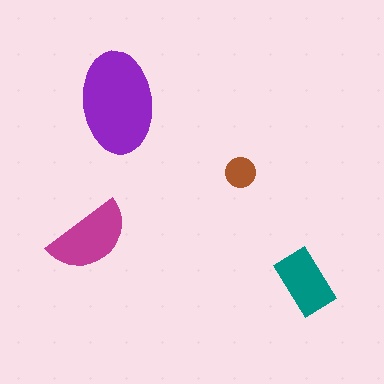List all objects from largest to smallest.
The purple ellipse, the magenta semicircle, the teal rectangle, the brown circle.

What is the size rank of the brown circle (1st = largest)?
4th.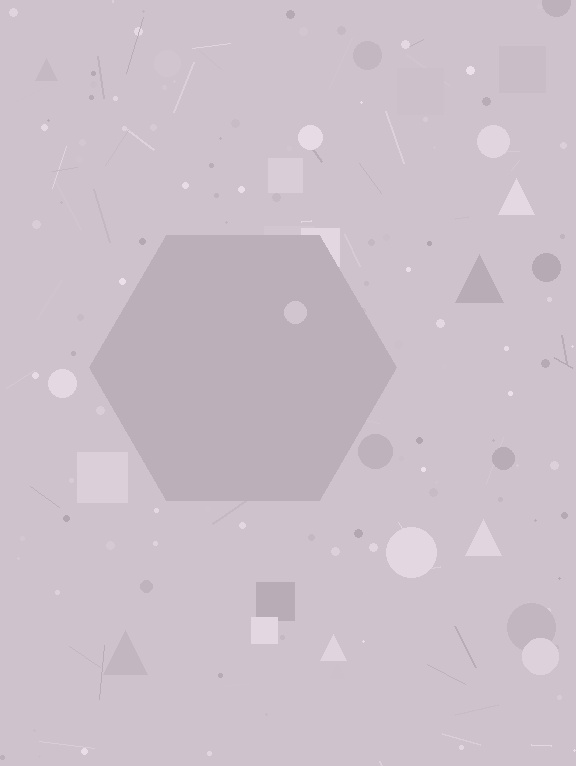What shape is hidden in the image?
A hexagon is hidden in the image.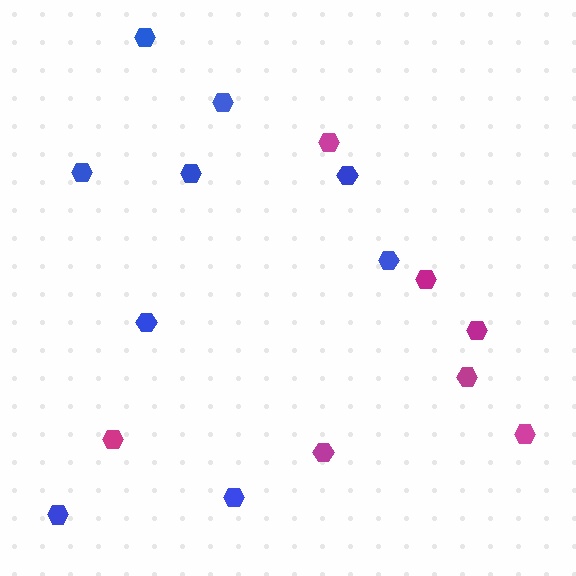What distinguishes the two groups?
There are 2 groups: one group of magenta hexagons (7) and one group of blue hexagons (9).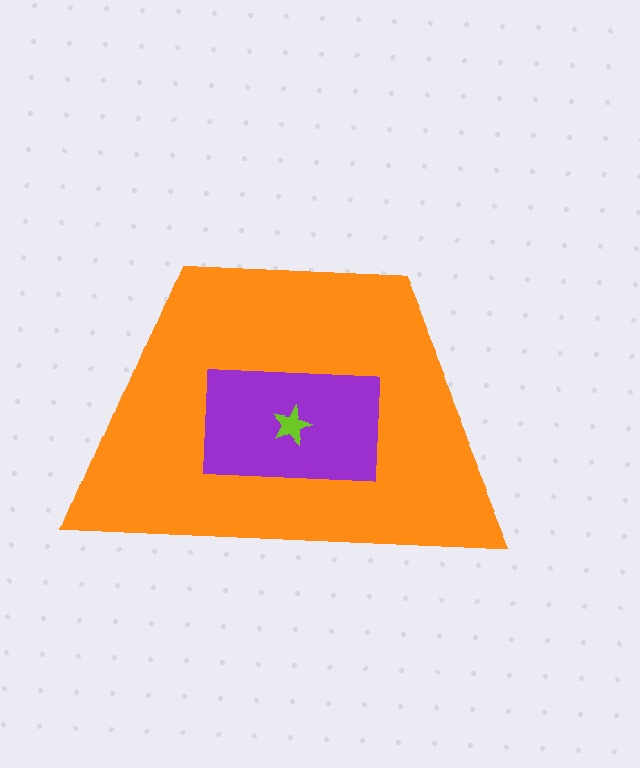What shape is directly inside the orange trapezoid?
The purple rectangle.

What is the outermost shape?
The orange trapezoid.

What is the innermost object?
The lime star.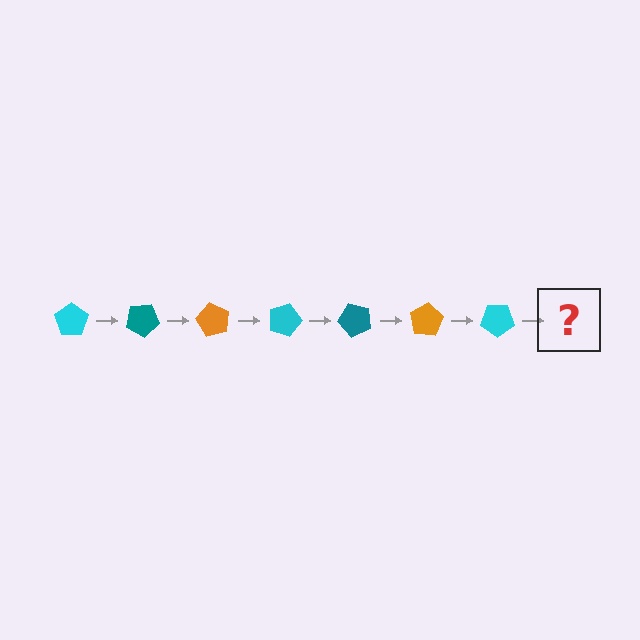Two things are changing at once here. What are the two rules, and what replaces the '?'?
The two rules are that it rotates 30 degrees each step and the color cycles through cyan, teal, and orange. The '?' should be a teal pentagon, rotated 210 degrees from the start.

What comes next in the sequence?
The next element should be a teal pentagon, rotated 210 degrees from the start.